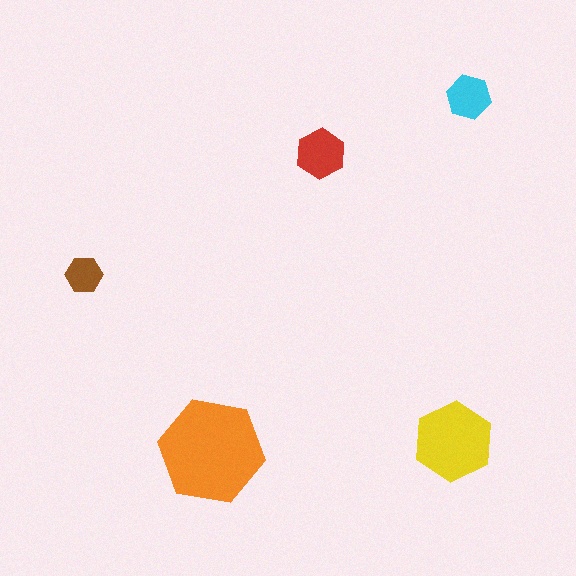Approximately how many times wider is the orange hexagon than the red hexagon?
About 2 times wider.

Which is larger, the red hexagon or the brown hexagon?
The red one.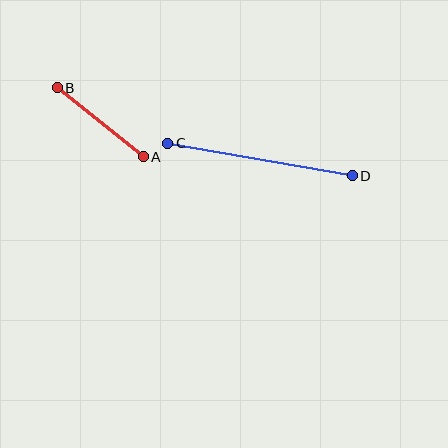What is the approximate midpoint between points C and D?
The midpoint is at approximately (260, 159) pixels.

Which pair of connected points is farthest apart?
Points C and D are farthest apart.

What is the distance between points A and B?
The distance is approximately 110 pixels.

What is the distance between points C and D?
The distance is approximately 187 pixels.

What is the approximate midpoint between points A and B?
The midpoint is at approximately (100, 122) pixels.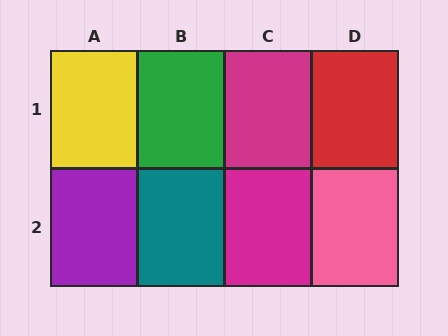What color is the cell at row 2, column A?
Purple.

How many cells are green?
1 cell is green.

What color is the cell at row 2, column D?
Pink.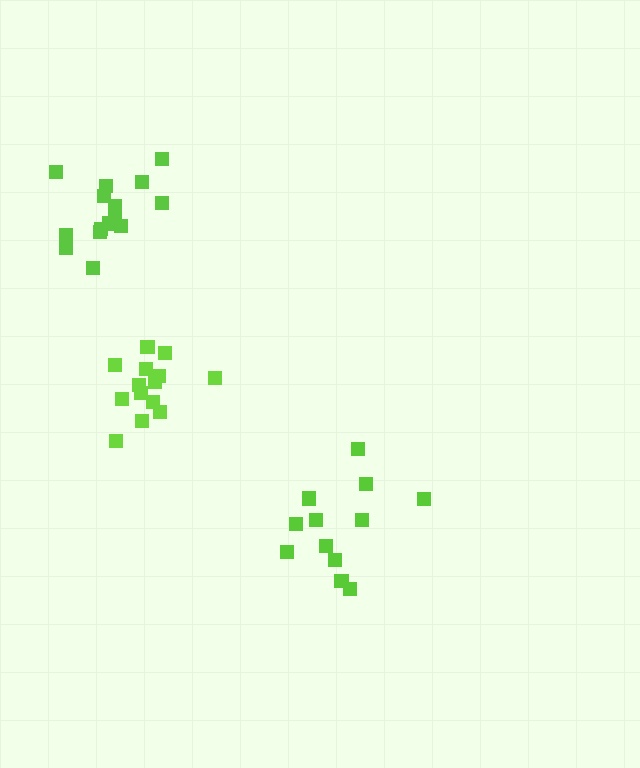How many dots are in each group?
Group 1: 14 dots, Group 2: 12 dots, Group 3: 16 dots (42 total).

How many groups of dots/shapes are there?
There are 3 groups.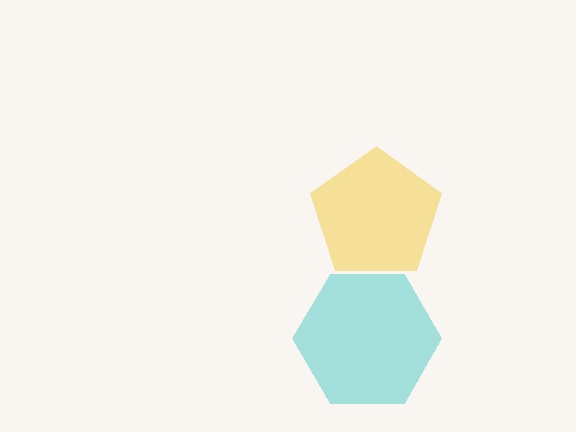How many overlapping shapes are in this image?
There are 2 overlapping shapes in the image.